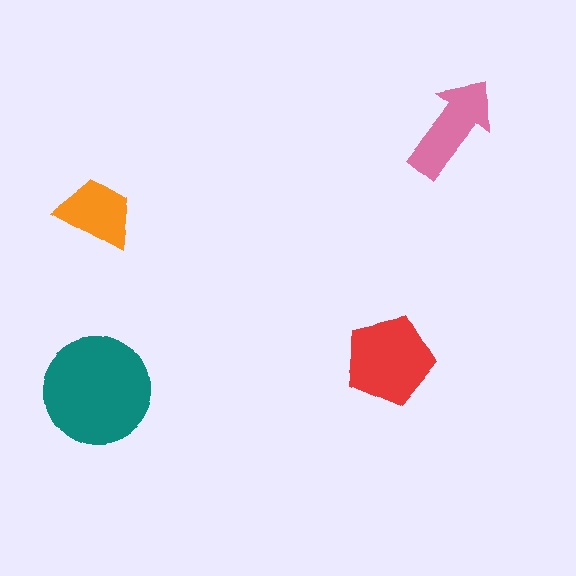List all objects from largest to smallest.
The teal circle, the red pentagon, the pink arrow, the orange trapezoid.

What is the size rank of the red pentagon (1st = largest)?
2nd.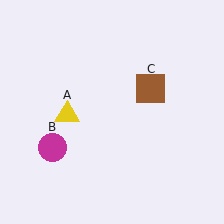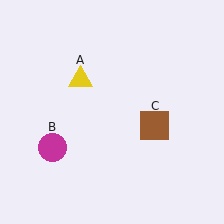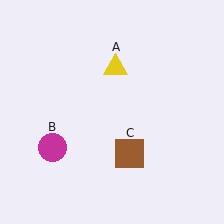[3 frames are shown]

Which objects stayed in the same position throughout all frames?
Magenta circle (object B) remained stationary.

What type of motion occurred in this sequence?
The yellow triangle (object A), brown square (object C) rotated clockwise around the center of the scene.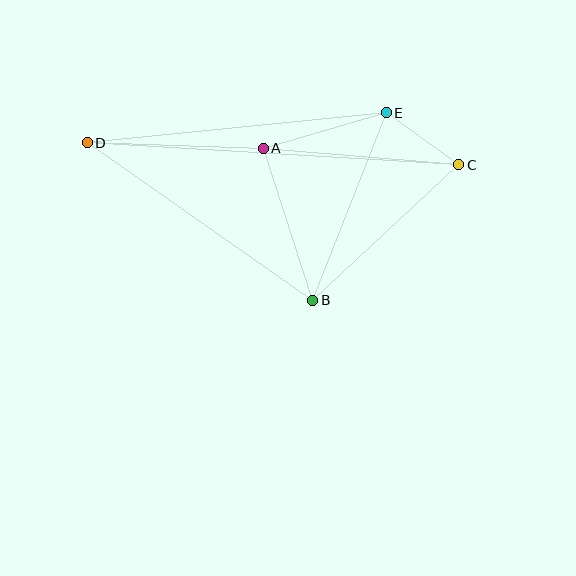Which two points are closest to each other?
Points C and E are closest to each other.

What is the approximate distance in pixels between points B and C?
The distance between B and C is approximately 200 pixels.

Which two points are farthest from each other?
Points C and D are farthest from each other.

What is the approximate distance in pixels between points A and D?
The distance between A and D is approximately 176 pixels.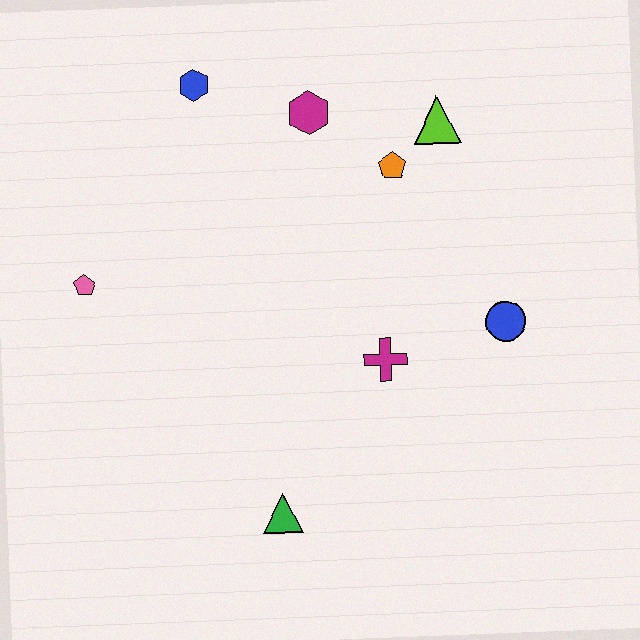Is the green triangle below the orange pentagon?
Yes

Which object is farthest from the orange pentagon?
The green triangle is farthest from the orange pentagon.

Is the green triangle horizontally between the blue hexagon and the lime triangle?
Yes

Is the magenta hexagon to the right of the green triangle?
Yes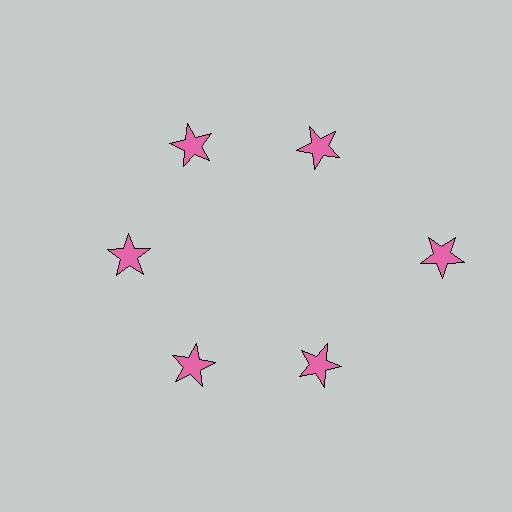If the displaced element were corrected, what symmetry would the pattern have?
It would have 6-fold rotational symmetry — the pattern would map onto itself every 60 degrees.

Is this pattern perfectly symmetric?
No. The 6 pink stars are arranged in a ring, but one element near the 3 o'clock position is pushed outward from the center, breaking the 6-fold rotational symmetry.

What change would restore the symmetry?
The symmetry would be restored by moving it inward, back onto the ring so that all 6 stars sit at equal angles and equal distance from the center.